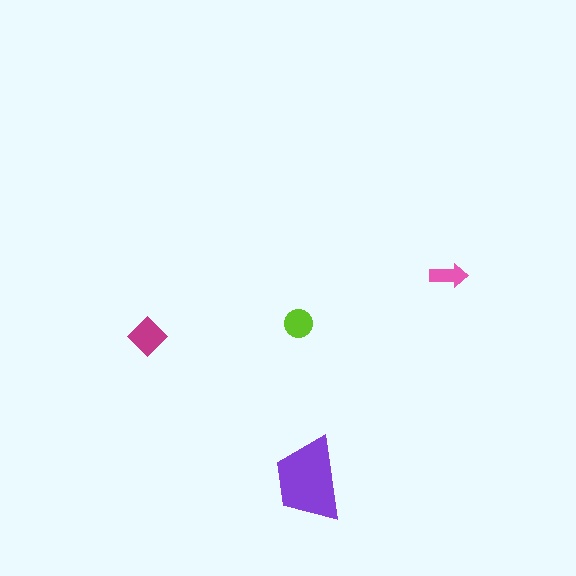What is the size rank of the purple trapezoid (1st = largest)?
1st.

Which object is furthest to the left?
The magenta diamond is leftmost.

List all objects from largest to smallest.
The purple trapezoid, the magenta diamond, the lime circle, the pink arrow.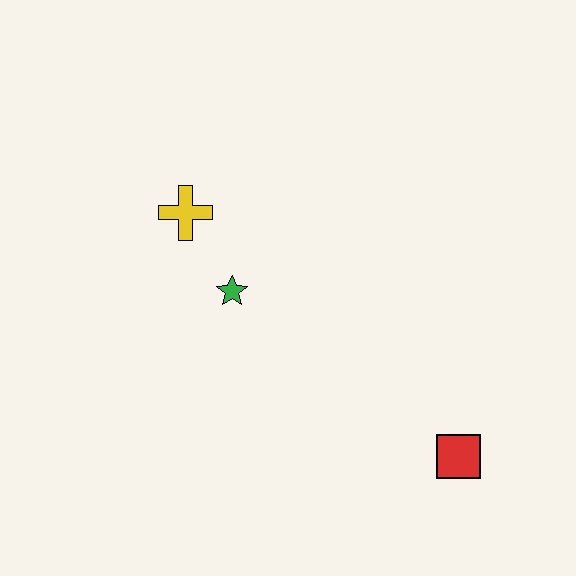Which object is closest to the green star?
The yellow cross is closest to the green star.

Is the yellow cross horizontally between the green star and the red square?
No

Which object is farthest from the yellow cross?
The red square is farthest from the yellow cross.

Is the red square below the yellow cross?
Yes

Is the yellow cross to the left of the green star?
Yes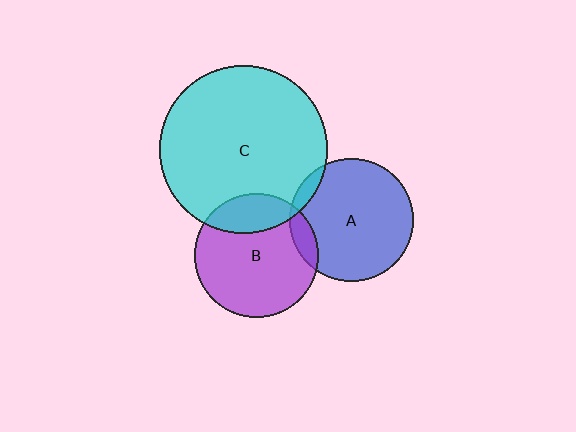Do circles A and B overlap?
Yes.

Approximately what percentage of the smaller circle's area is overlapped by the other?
Approximately 10%.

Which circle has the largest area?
Circle C (cyan).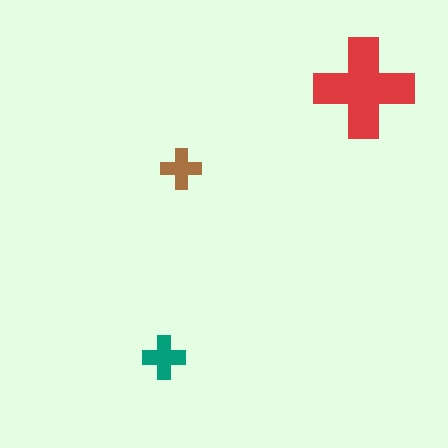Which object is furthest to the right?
The red cross is rightmost.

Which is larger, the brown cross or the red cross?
The red one.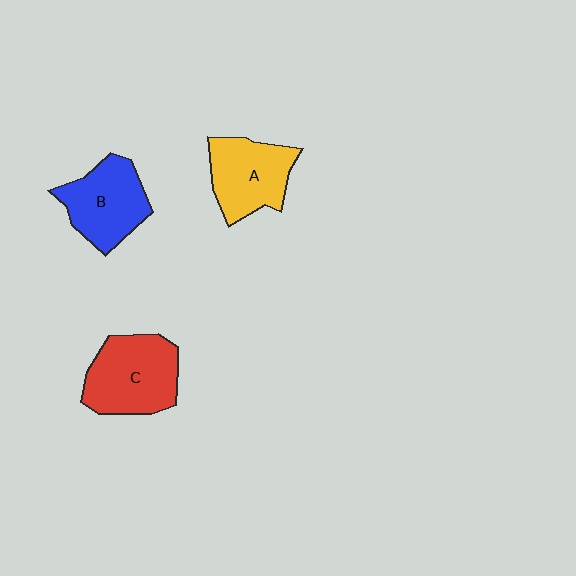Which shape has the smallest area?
Shape A (yellow).